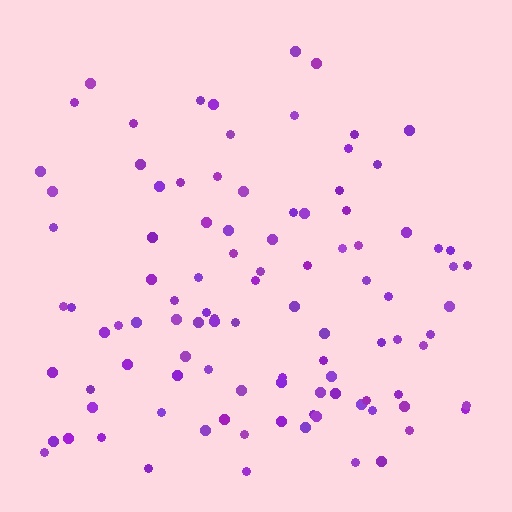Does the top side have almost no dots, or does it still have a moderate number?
Still a moderate number, just noticeably fewer than the bottom.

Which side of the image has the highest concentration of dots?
The bottom.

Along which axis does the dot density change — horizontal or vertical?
Vertical.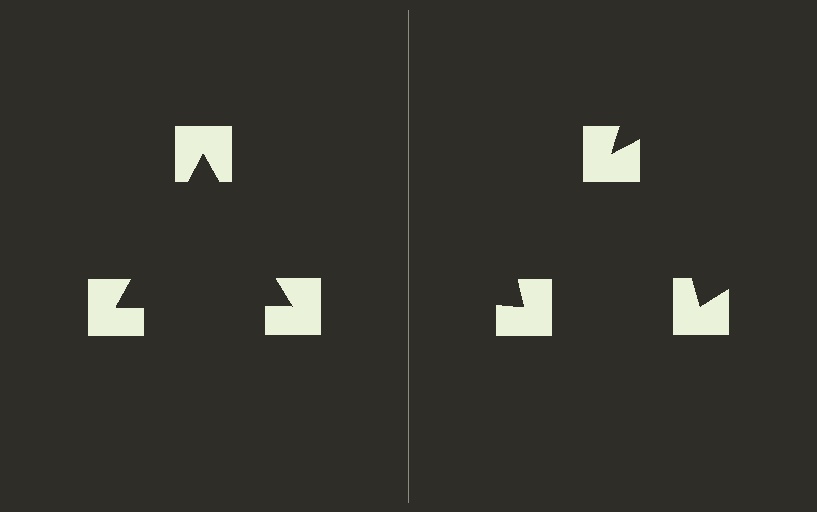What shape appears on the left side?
An illusory triangle.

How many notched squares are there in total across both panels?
6 — 3 on each side.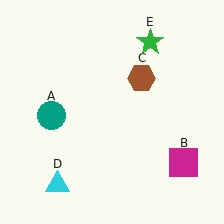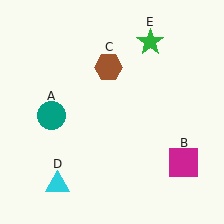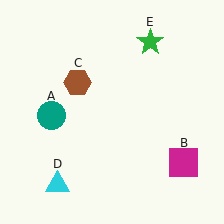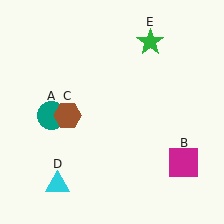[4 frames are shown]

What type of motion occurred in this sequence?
The brown hexagon (object C) rotated counterclockwise around the center of the scene.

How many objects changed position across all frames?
1 object changed position: brown hexagon (object C).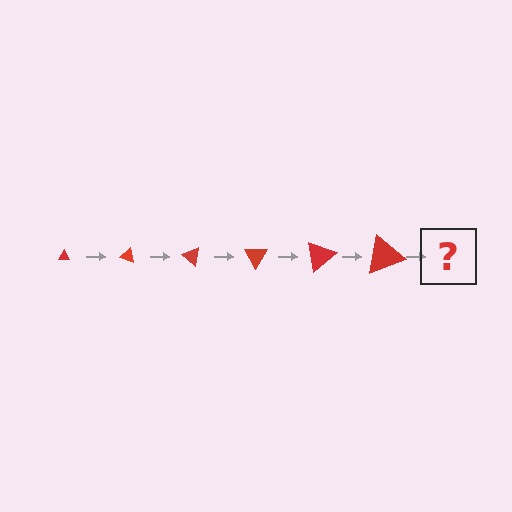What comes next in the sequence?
The next element should be a triangle, larger than the previous one and rotated 120 degrees from the start.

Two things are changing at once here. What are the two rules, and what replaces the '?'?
The two rules are that the triangle grows larger each step and it rotates 20 degrees each step. The '?' should be a triangle, larger than the previous one and rotated 120 degrees from the start.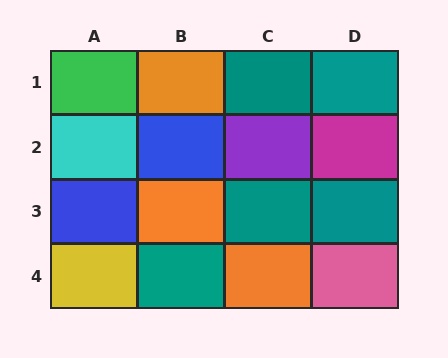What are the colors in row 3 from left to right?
Blue, orange, teal, teal.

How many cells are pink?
1 cell is pink.